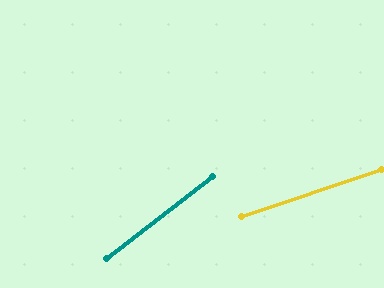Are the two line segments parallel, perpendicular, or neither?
Neither parallel nor perpendicular — they differ by about 19°.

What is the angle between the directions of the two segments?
Approximately 19 degrees.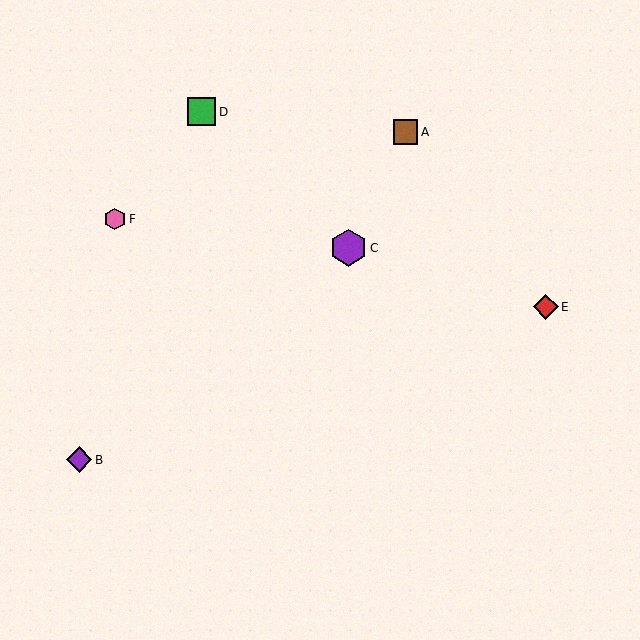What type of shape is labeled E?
Shape E is a red diamond.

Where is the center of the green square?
The center of the green square is at (201, 112).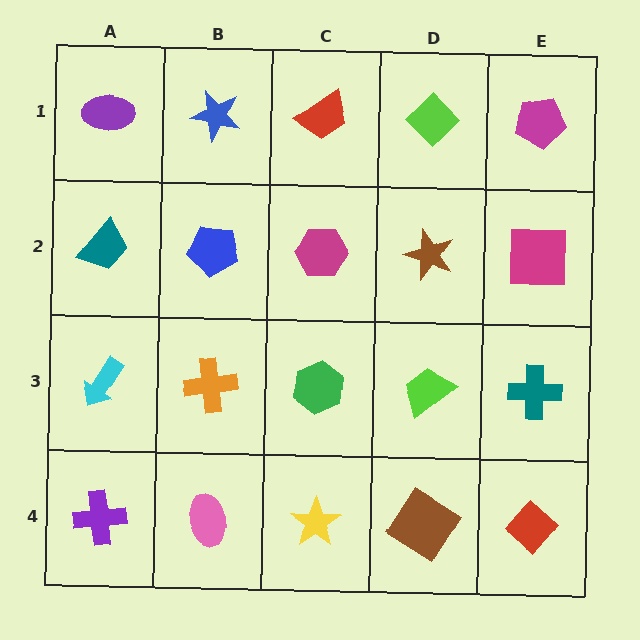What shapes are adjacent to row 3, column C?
A magenta hexagon (row 2, column C), a yellow star (row 4, column C), an orange cross (row 3, column B), a lime trapezoid (row 3, column D).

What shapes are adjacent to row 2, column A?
A purple ellipse (row 1, column A), a cyan arrow (row 3, column A), a blue pentagon (row 2, column B).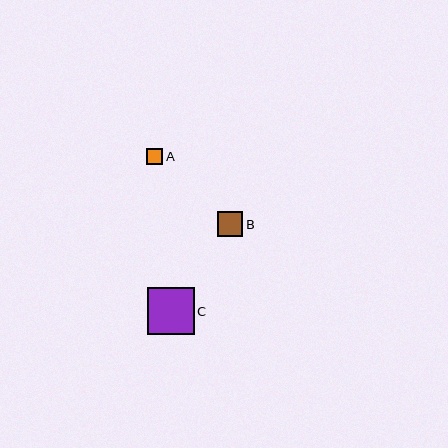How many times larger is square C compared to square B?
Square C is approximately 1.9 times the size of square B.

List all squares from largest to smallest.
From largest to smallest: C, B, A.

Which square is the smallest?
Square A is the smallest with a size of approximately 16 pixels.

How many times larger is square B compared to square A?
Square B is approximately 1.6 times the size of square A.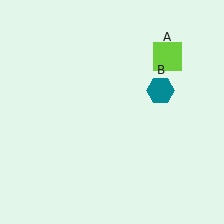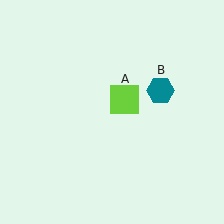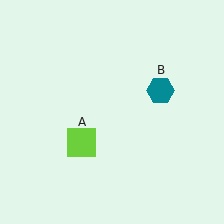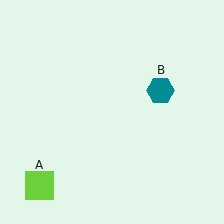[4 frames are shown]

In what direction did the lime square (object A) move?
The lime square (object A) moved down and to the left.